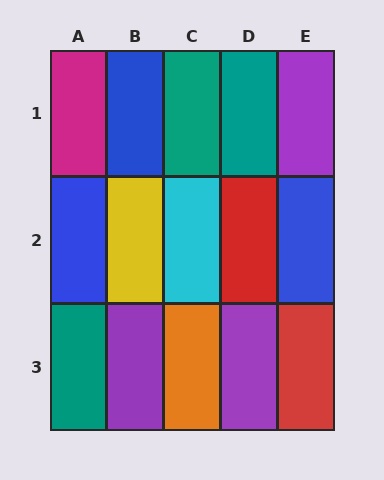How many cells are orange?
1 cell is orange.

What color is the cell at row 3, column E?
Red.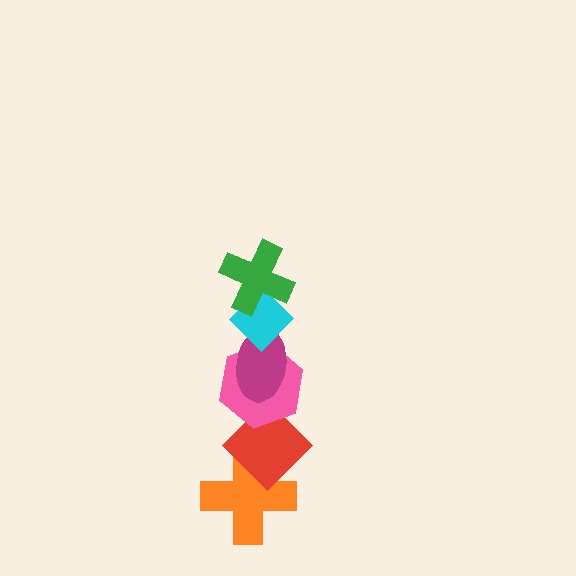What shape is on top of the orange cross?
The red diamond is on top of the orange cross.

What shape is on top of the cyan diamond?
The green cross is on top of the cyan diamond.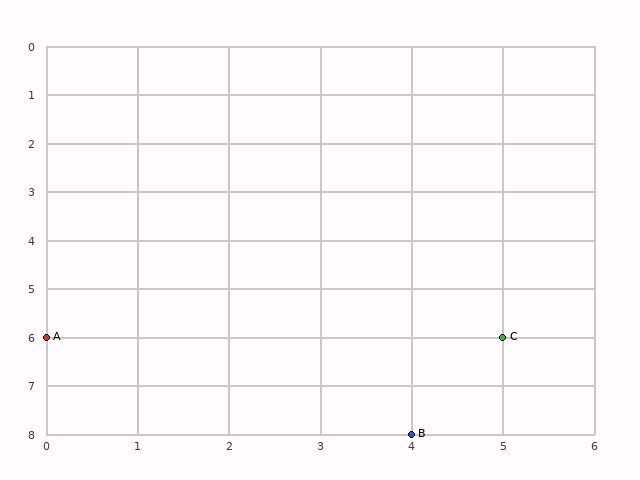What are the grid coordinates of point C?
Point C is at grid coordinates (5, 6).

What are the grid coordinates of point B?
Point B is at grid coordinates (4, 8).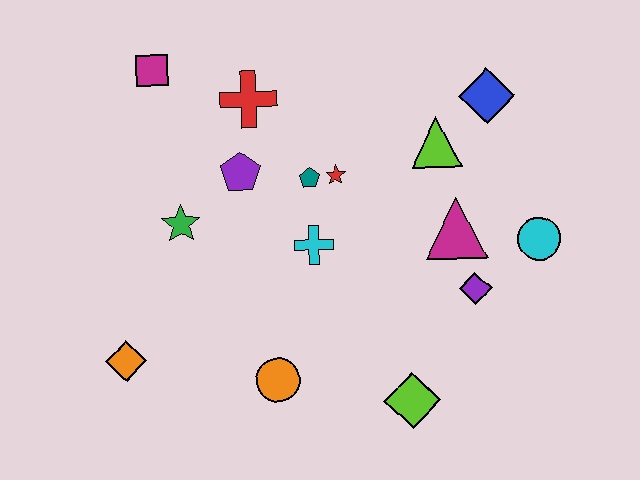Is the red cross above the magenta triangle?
Yes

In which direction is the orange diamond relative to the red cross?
The orange diamond is below the red cross.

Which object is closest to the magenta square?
The red cross is closest to the magenta square.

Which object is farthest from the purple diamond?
The magenta square is farthest from the purple diamond.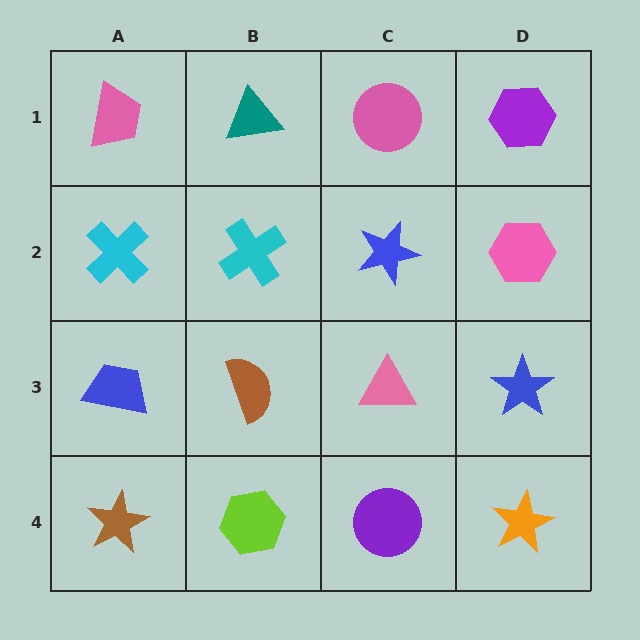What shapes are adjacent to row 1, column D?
A pink hexagon (row 2, column D), a pink circle (row 1, column C).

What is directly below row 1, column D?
A pink hexagon.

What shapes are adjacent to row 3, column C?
A blue star (row 2, column C), a purple circle (row 4, column C), a brown semicircle (row 3, column B), a blue star (row 3, column D).